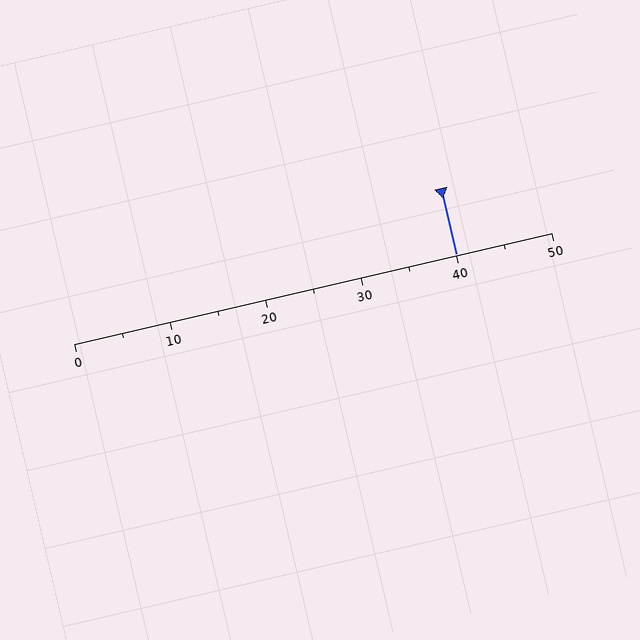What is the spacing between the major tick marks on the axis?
The major ticks are spaced 10 apart.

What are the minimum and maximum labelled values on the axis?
The axis runs from 0 to 50.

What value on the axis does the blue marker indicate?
The marker indicates approximately 40.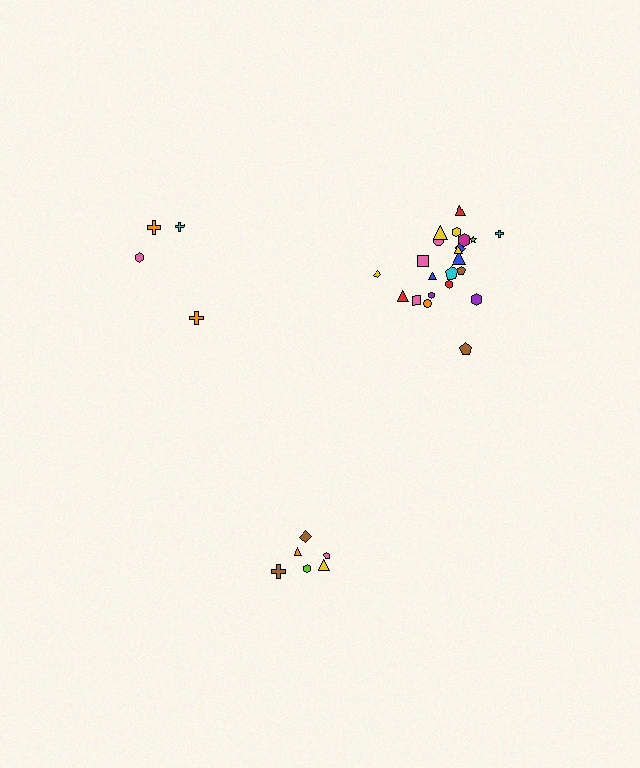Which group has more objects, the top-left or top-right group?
The top-right group.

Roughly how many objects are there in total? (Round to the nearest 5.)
Roughly 30 objects in total.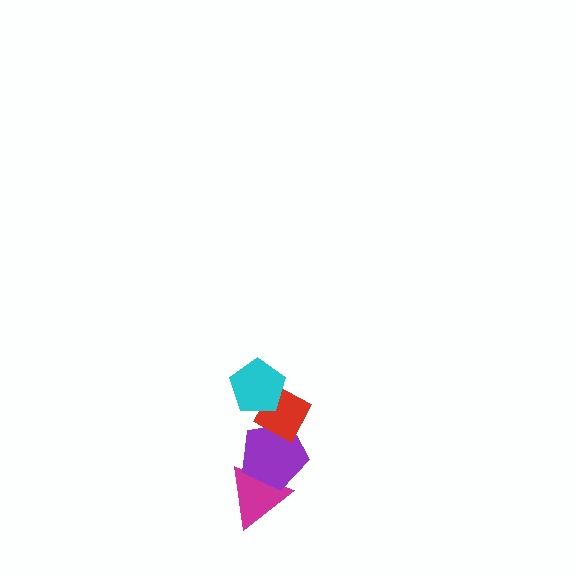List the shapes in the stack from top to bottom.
From top to bottom: the cyan pentagon, the red diamond, the purple pentagon, the magenta triangle.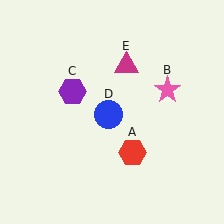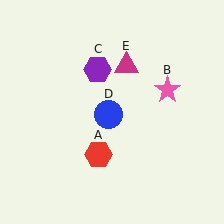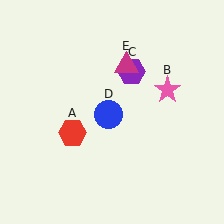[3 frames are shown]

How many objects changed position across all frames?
2 objects changed position: red hexagon (object A), purple hexagon (object C).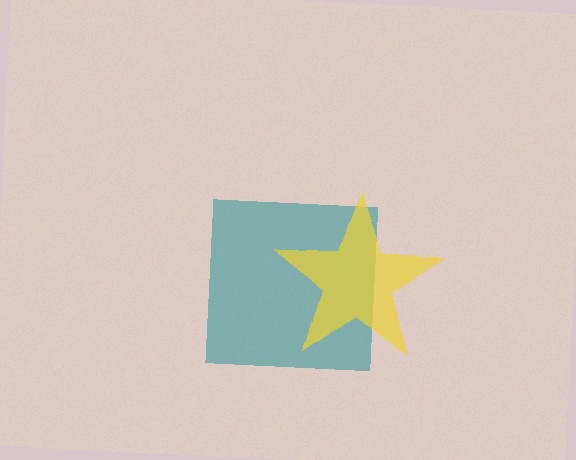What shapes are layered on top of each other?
The layered shapes are: a teal square, a yellow star.